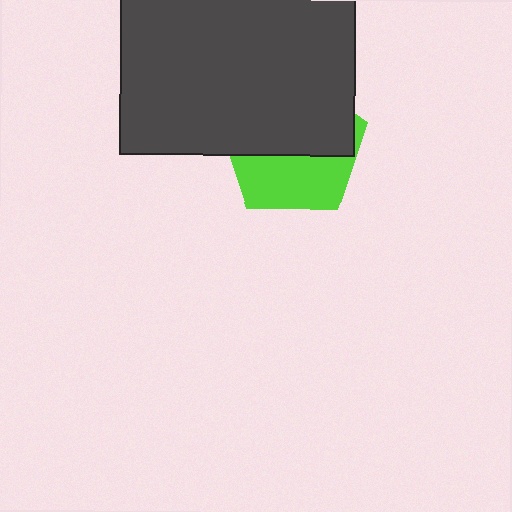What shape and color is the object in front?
The object in front is a dark gray rectangle.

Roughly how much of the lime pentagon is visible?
A small part of it is visible (roughly 42%).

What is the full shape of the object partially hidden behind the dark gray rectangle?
The partially hidden object is a lime pentagon.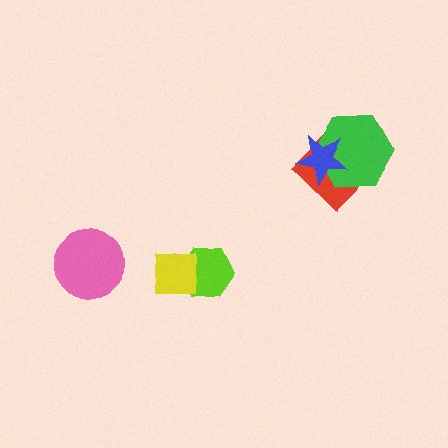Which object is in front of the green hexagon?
The blue star is in front of the green hexagon.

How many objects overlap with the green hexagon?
2 objects overlap with the green hexagon.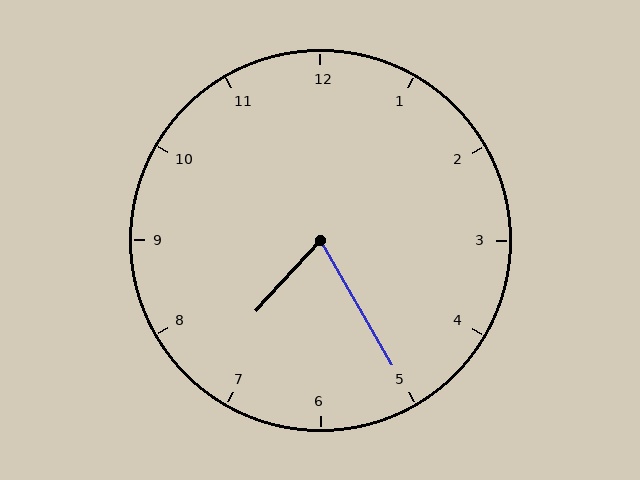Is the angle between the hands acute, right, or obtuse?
It is acute.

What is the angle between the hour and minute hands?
Approximately 72 degrees.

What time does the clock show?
7:25.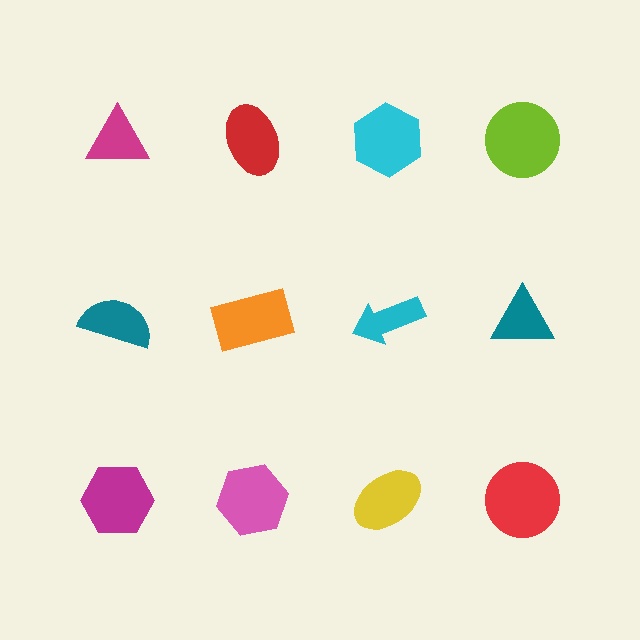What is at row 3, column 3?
A yellow ellipse.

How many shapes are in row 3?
4 shapes.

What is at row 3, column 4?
A red circle.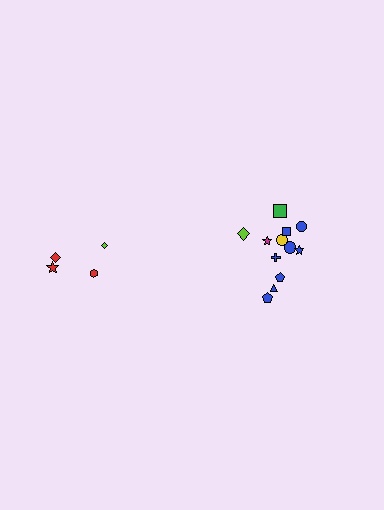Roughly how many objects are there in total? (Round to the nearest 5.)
Roughly 15 objects in total.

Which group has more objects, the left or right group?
The right group.